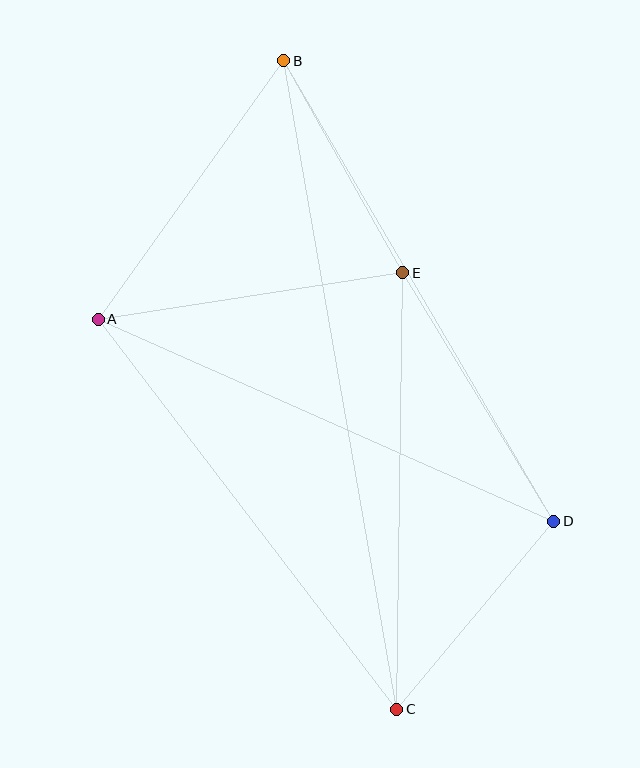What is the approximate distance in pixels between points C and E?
The distance between C and E is approximately 436 pixels.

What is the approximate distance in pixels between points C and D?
The distance between C and D is approximately 245 pixels.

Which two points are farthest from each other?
Points B and C are farthest from each other.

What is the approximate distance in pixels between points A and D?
The distance between A and D is approximately 498 pixels.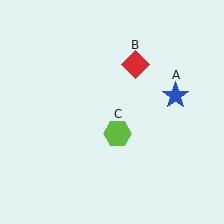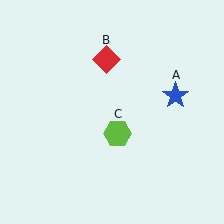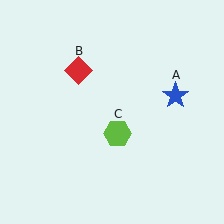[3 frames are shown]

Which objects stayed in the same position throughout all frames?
Blue star (object A) and lime hexagon (object C) remained stationary.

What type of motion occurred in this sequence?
The red diamond (object B) rotated counterclockwise around the center of the scene.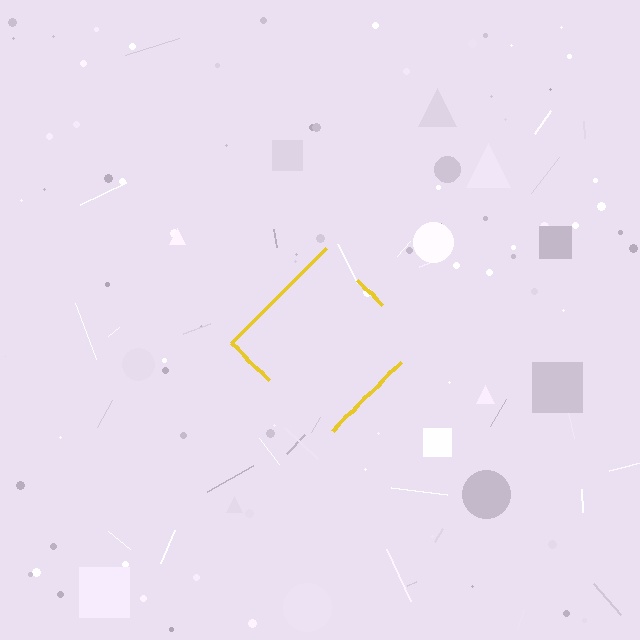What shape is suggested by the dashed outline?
The dashed outline suggests a diamond.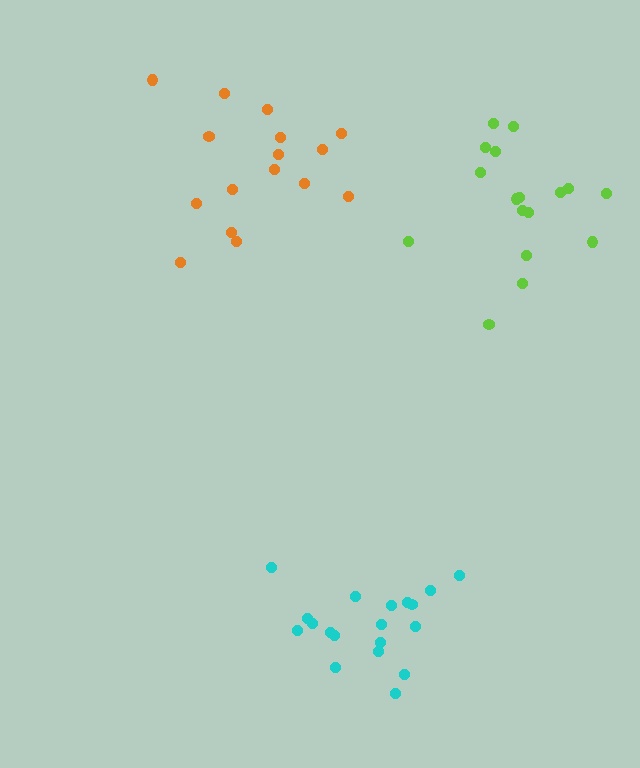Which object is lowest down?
The cyan cluster is bottommost.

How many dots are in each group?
Group 1: 16 dots, Group 2: 17 dots, Group 3: 19 dots (52 total).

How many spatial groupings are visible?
There are 3 spatial groupings.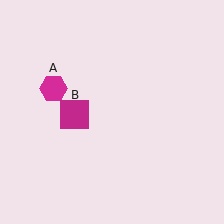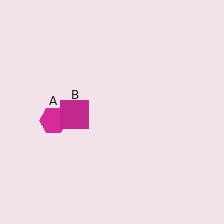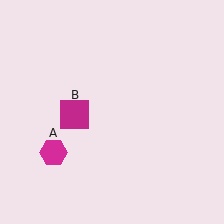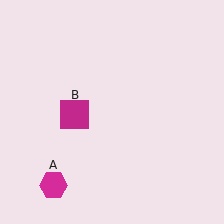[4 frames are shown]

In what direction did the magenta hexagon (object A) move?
The magenta hexagon (object A) moved down.